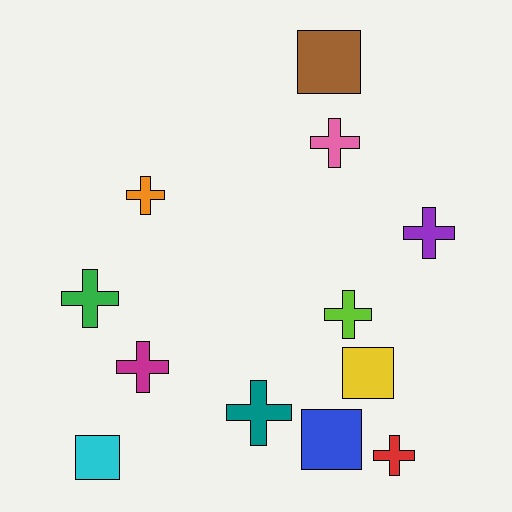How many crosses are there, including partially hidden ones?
There are 8 crosses.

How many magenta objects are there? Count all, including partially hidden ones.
There is 1 magenta object.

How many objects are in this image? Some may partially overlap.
There are 12 objects.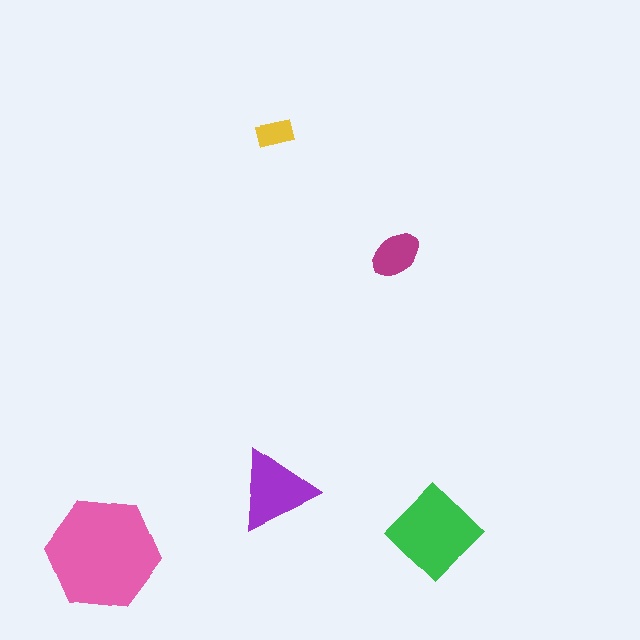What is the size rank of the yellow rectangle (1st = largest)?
5th.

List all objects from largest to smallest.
The pink hexagon, the green diamond, the purple triangle, the magenta ellipse, the yellow rectangle.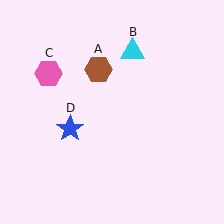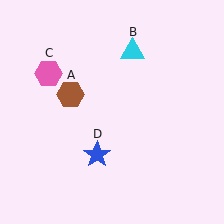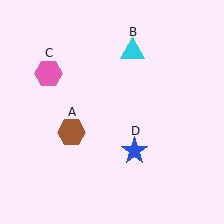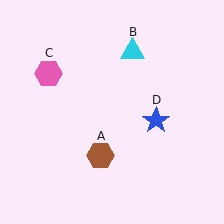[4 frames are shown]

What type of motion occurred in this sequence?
The brown hexagon (object A), blue star (object D) rotated counterclockwise around the center of the scene.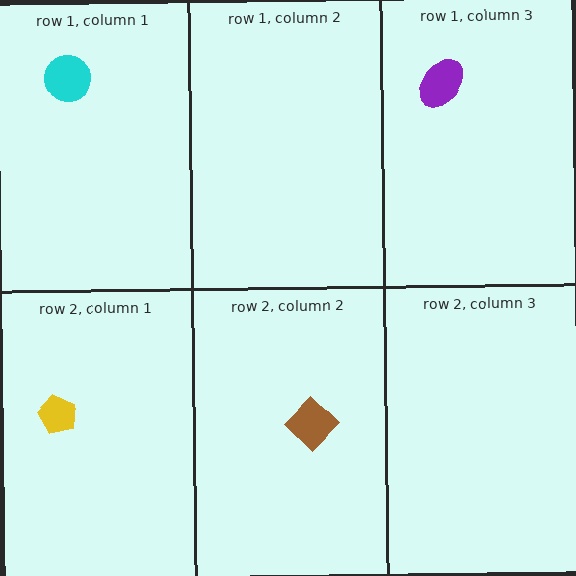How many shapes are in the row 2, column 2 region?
1.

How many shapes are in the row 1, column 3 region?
1.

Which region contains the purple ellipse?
The row 1, column 3 region.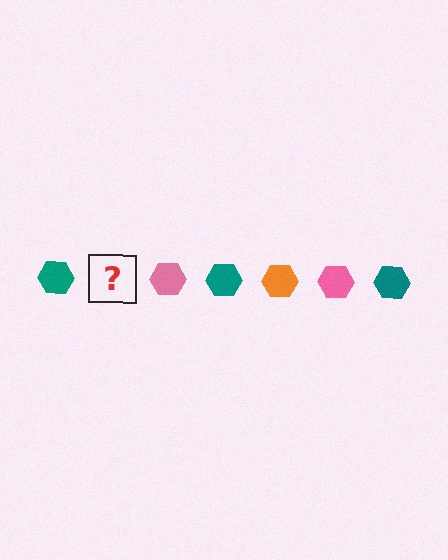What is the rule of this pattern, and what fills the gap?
The rule is that the pattern cycles through teal, orange, pink hexagons. The gap should be filled with an orange hexagon.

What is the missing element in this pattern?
The missing element is an orange hexagon.